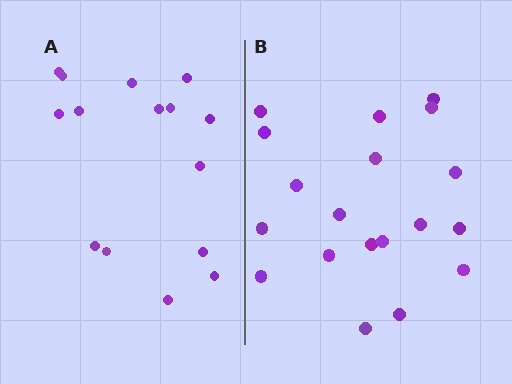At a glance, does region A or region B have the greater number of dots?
Region B (the right region) has more dots.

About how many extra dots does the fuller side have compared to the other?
Region B has about 4 more dots than region A.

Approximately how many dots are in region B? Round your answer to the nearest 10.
About 20 dots. (The exact count is 19, which rounds to 20.)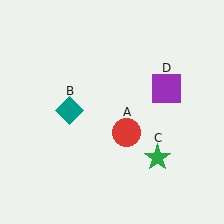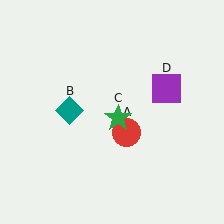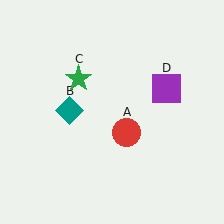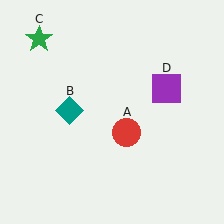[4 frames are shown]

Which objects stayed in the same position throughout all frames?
Red circle (object A) and teal diamond (object B) and purple square (object D) remained stationary.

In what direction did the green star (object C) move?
The green star (object C) moved up and to the left.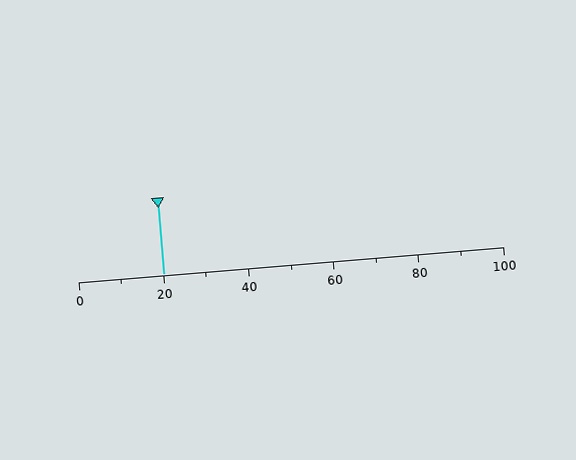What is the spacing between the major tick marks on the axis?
The major ticks are spaced 20 apart.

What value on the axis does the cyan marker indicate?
The marker indicates approximately 20.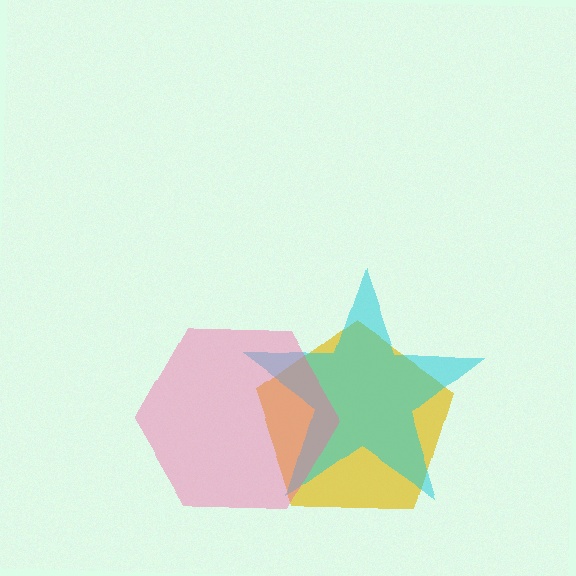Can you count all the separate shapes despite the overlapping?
Yes, there are 3 separate shapes.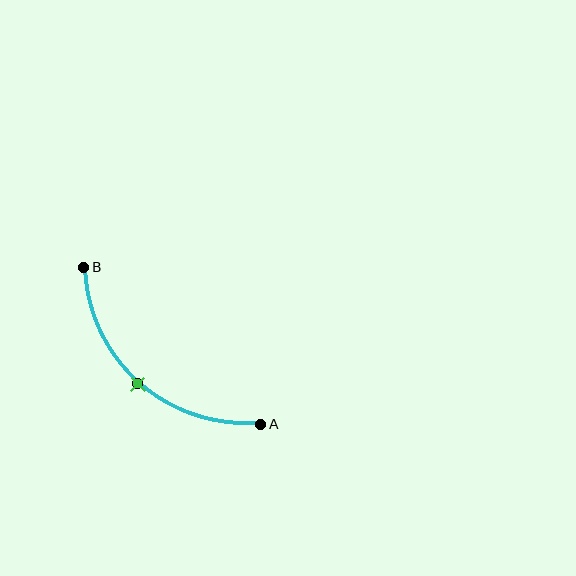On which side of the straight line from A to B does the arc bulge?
The arc bulges below and to the left of the straight line connecting A and B.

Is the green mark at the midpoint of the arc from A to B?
Yes. The green mark lies on the arc at equal arc-length from both A and B — it is the arc midpoint.